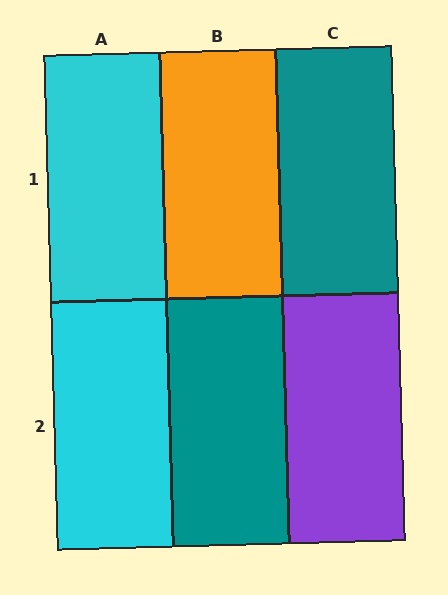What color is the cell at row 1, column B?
Orange.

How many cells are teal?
2 cells are teal.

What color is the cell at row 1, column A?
Cyan.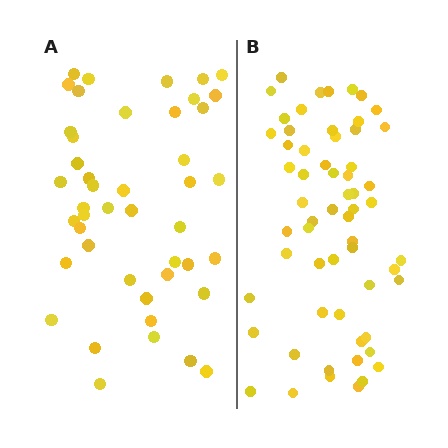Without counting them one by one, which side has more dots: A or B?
Region B (the right region) has more dots.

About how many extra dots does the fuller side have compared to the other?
Region B has approximately 15 more dots than region A.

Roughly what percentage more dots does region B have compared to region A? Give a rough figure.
About 35% more.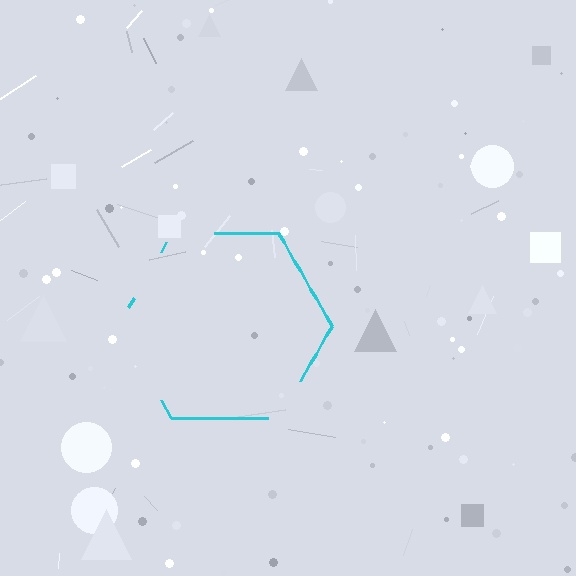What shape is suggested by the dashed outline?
The dashed outline suggests a hexagon.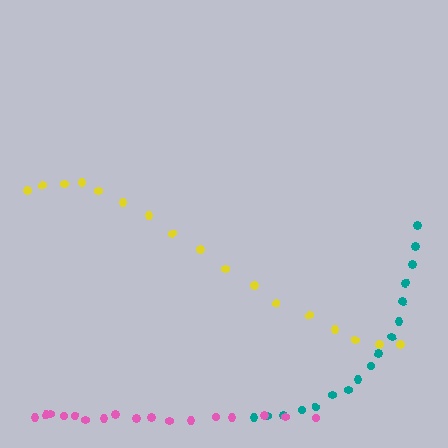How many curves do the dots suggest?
There are 3 distinct paths.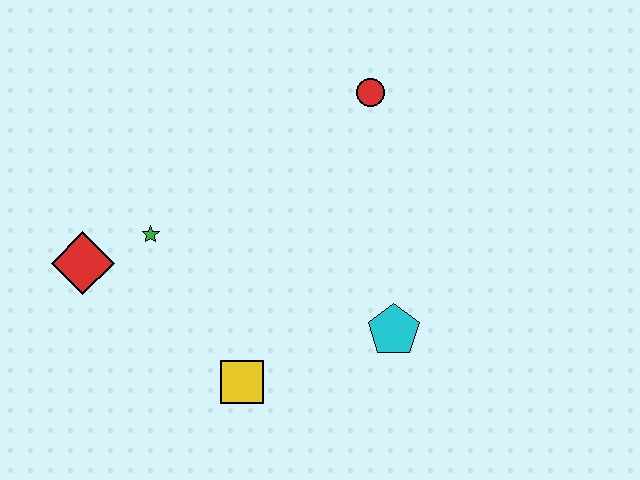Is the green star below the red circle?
Yes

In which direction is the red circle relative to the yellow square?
The red circle is above the yellow square.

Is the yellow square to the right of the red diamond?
Yes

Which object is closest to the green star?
The red diamond is closest to the green star.